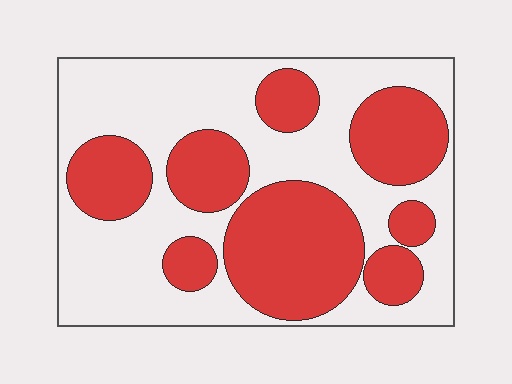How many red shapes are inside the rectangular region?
8.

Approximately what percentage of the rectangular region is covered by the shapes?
Approximately 40%.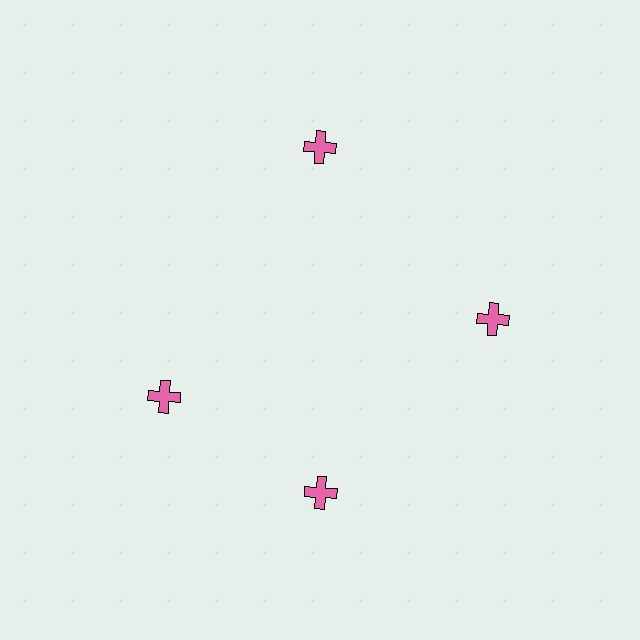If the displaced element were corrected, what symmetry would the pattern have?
It would have 4-fold rotational symmetry — the pattern would map onto itself every 90 degrees.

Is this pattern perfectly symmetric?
No. The 4 pink crosses are arranged in a ring, but one element near the 9 o'clock position is rotated out of alignment along the ring, breaking the 4-fold rotational symmetry.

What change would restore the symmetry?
The symmetry would be restored by rotating it back into even spacing with its neighbors so that all 4 crosses sit at equal angles and equal distance from the center.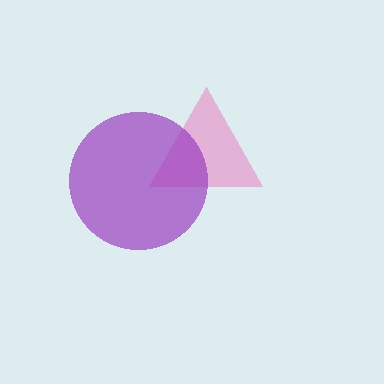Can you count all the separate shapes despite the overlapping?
Yes, there are 2 separate shapes.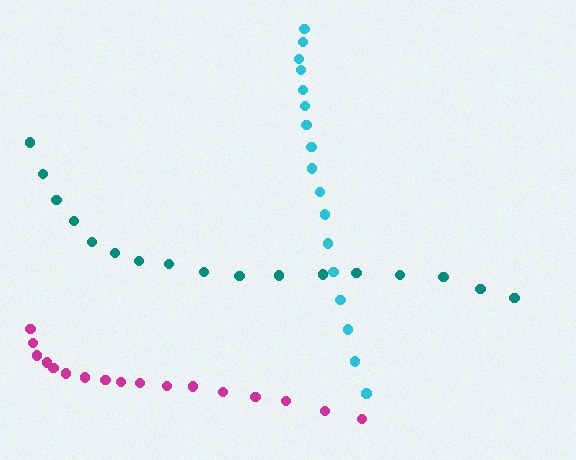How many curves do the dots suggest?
There are 3 distinct paths.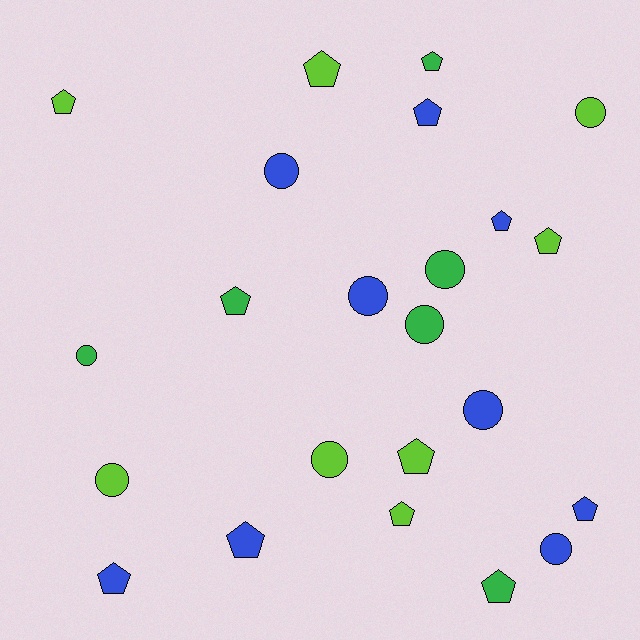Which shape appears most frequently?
Pentagon, with 13 objects.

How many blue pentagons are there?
There are 5 blue pentagons.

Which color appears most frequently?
Blue, with 9 objects.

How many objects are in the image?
There are 23 objects.